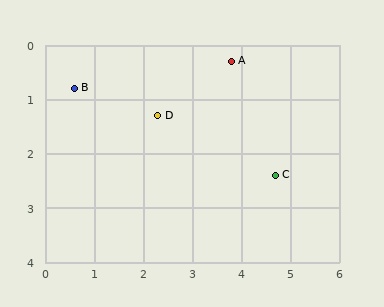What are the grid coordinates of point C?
Point C is at approximately (4.7, 2.4).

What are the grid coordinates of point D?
Point D is at approximately (2.3, 1.3).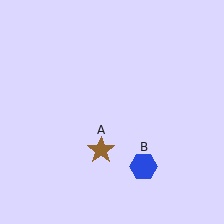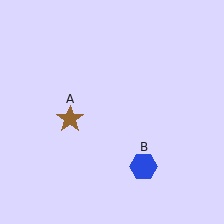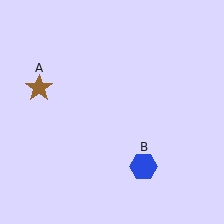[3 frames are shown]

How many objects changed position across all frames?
1 object changed position: brown star (object A).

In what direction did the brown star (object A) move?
The brown star (object A) moved up and to the left.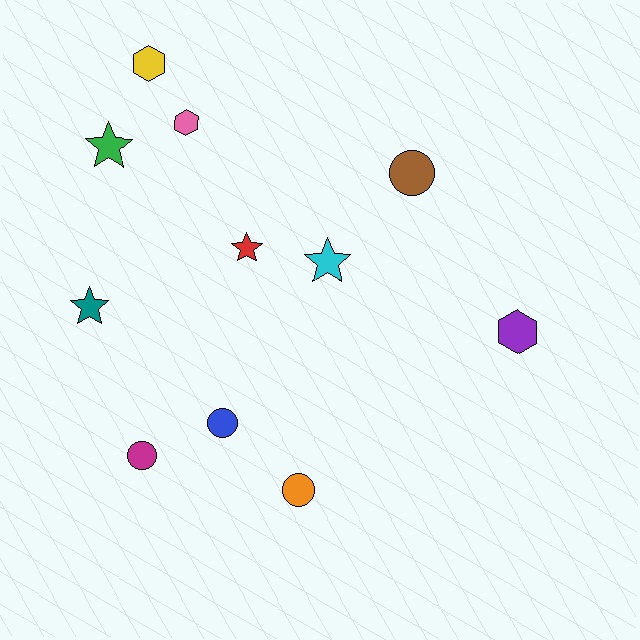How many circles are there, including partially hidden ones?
There are 4 circles.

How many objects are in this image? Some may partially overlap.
There are 11 objects.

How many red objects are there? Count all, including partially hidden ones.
There is 1 red object.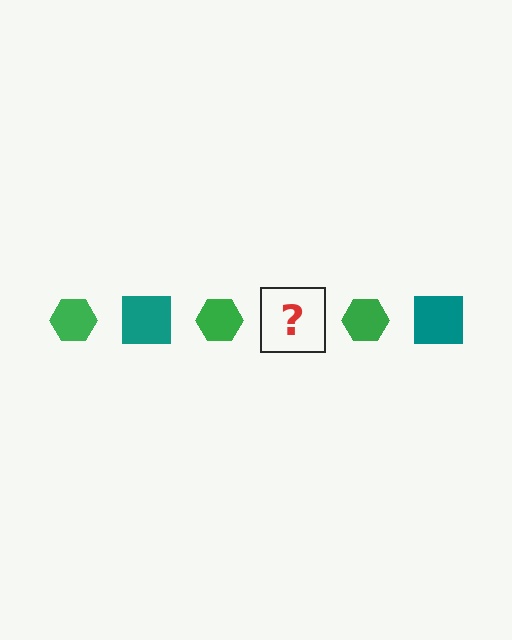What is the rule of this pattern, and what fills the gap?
The rule is that the pattern alternates between green hexagon and teal square. The gap should be filled with a teal square.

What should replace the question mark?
The question mark should be replaced with a teal square.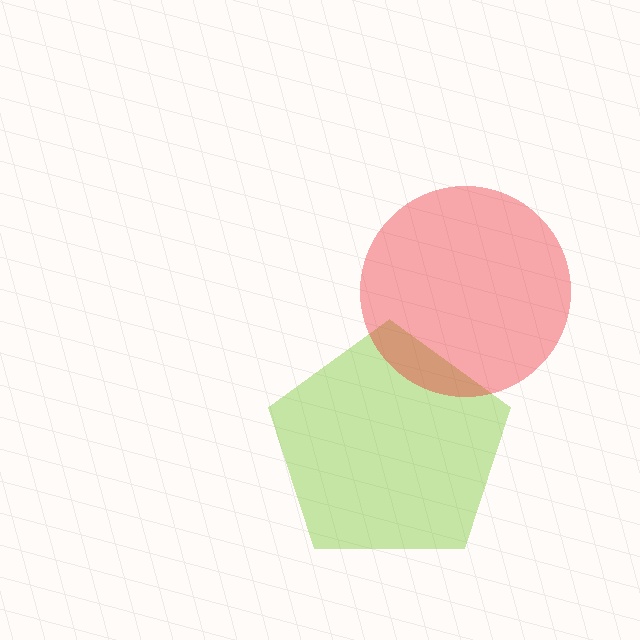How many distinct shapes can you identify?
There are 2 distinct shapes: a lime pentagon, a red circle.